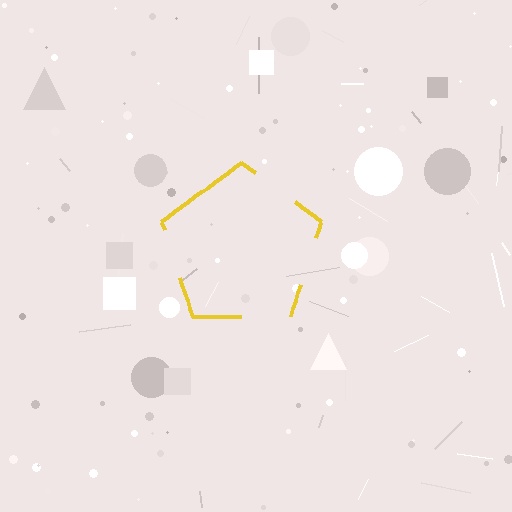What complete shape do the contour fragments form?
The contour fragments form a pentagon.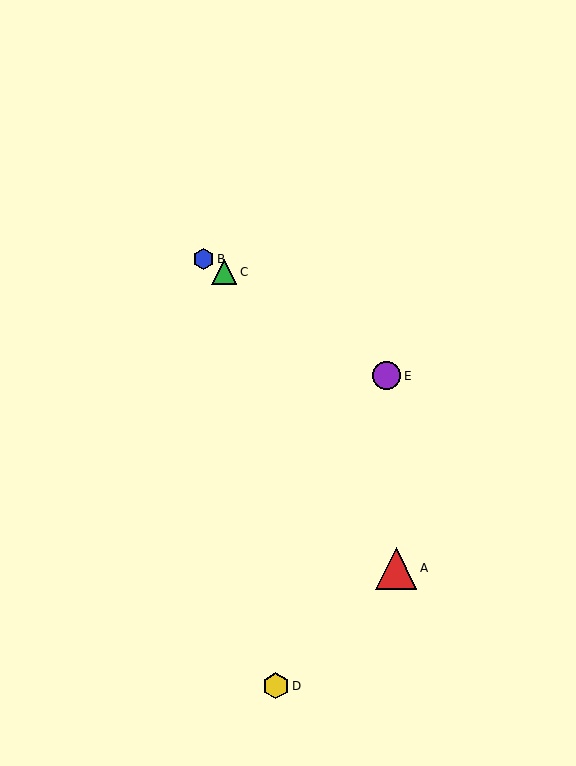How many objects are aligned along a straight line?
3 objects (B, C, E) are aligned along a straight line.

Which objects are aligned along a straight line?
Objects B, C, E are aligned along a straight line.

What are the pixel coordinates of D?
Object D is at (276, 686).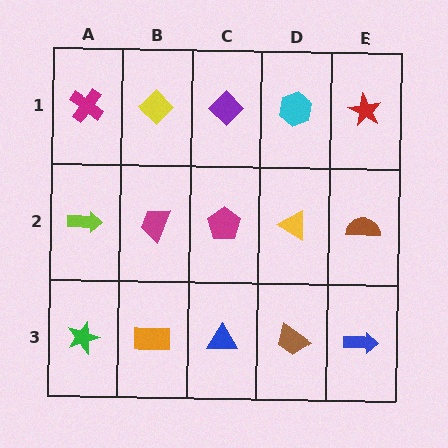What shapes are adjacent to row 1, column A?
A lime arrow (row 2, column A), a yellow diamond (row 1, column B).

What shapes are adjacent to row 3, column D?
A yellow triangle (row 2, column D), a blue triangle (row 3, column C), a blue arrow (row 3, column E).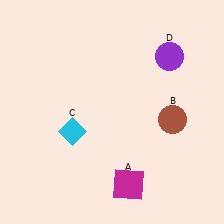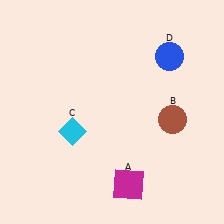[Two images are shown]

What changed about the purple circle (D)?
In Image 1, D is purple. In Image 2, it changed to blue.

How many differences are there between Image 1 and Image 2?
There is 1 difference between the two images.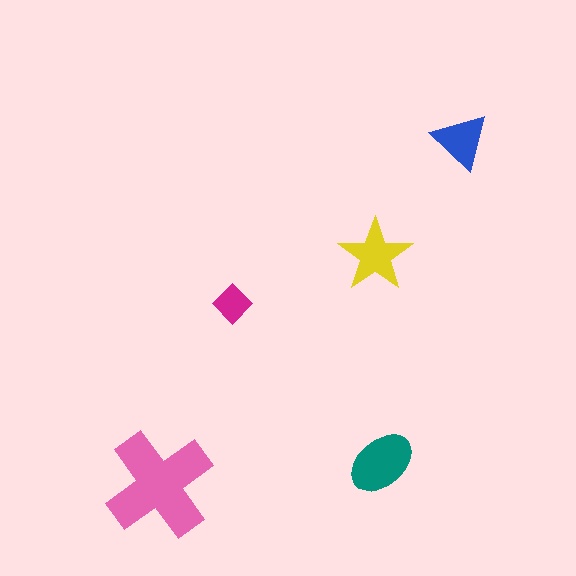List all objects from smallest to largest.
The magenta diamond, the blue triangle, the yellow star, the teal ellipse, the pink cross.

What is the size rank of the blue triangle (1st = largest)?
4th.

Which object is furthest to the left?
The pink cross is leftmost.